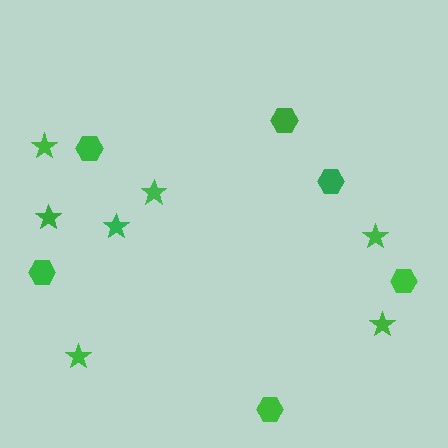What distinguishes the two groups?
There are 2 groups: one group of stars (7) and one group of hexagons (6).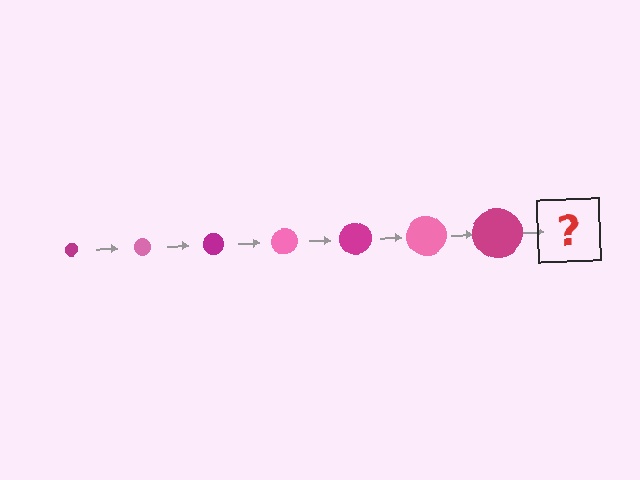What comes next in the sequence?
The next element should be a pink circle, larger than the previous one.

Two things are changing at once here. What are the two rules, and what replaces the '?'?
The two rules are that the circle grows larger each step and the color cycles through magenta and pink. The '?' should be a pink circle, larger than the previous one.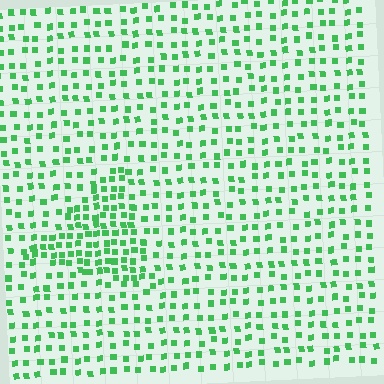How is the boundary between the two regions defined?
The boundary is defined by a change in element density (approximately 1.9x ratio). All elements are the same color, size, and shape.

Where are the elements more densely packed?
The elements are more densely packed inside the triangle boundary.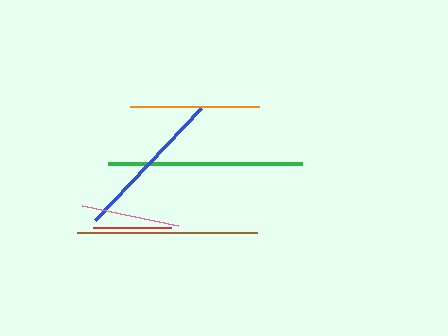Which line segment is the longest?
The green line is the longest at approximately 194 pixels.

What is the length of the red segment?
The red segment is approximately 78 pixels long.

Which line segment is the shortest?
The red line is the shortest at approximately 78 pixels.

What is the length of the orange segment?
The orange segment is approximately 129 pixels long.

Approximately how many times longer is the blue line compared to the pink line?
The blue line is approximately 1.6 times the length of the pink line.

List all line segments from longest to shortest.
From longest to shortest: green, brown, blue, orange, pink, red.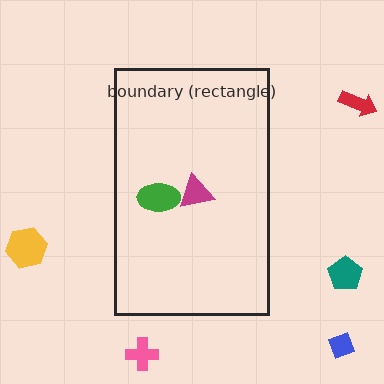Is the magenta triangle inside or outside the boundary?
Inside.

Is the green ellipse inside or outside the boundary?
Inside.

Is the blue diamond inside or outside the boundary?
Outside.